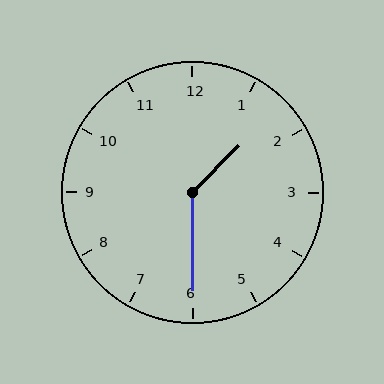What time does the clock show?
1:30.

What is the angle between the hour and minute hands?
Approximately 135 degrees.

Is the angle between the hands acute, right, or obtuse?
It is obtuse.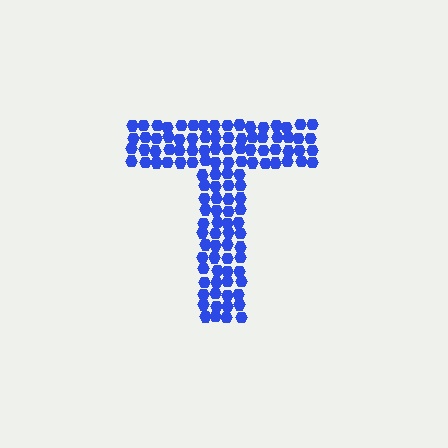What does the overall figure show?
The overall figure shows the letter T.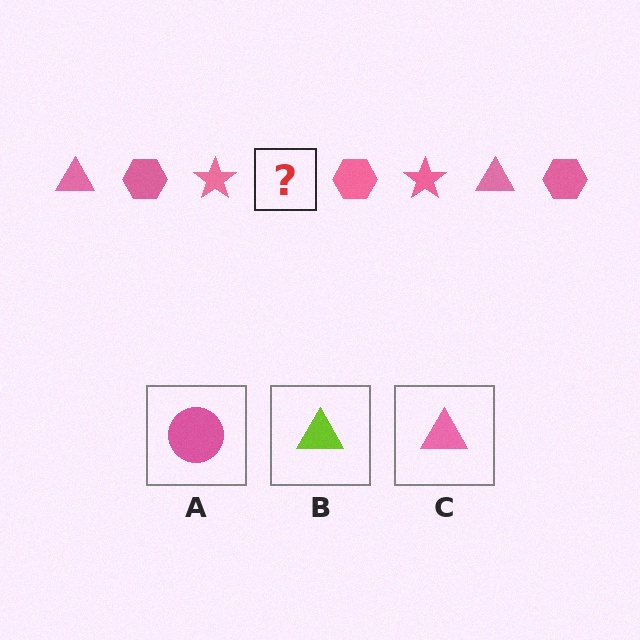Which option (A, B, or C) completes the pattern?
C.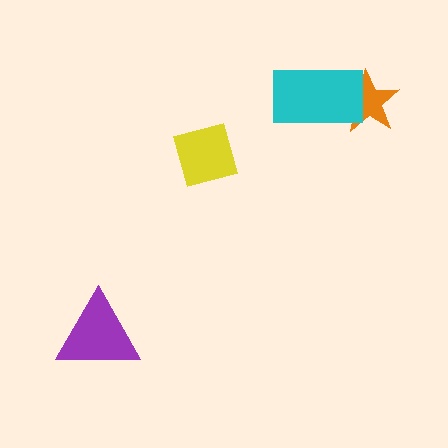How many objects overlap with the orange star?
1 object overlaps with the orange star.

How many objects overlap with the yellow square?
0 objects overlap with the yellow square.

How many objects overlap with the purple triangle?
0 objects overlap with the purple triangle.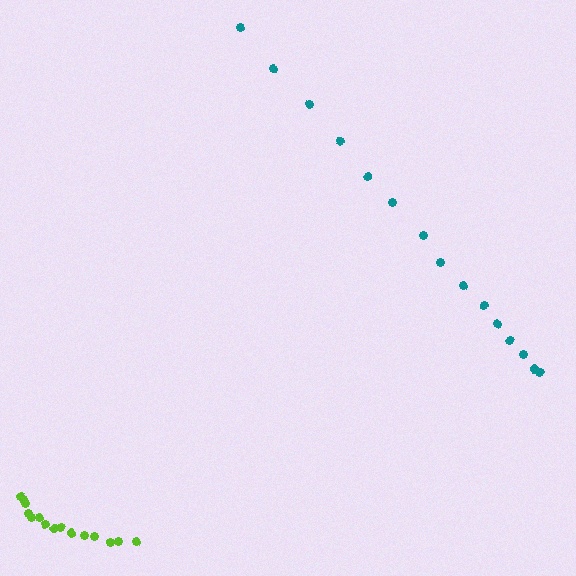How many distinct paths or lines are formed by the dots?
There are 2 distinct paths.